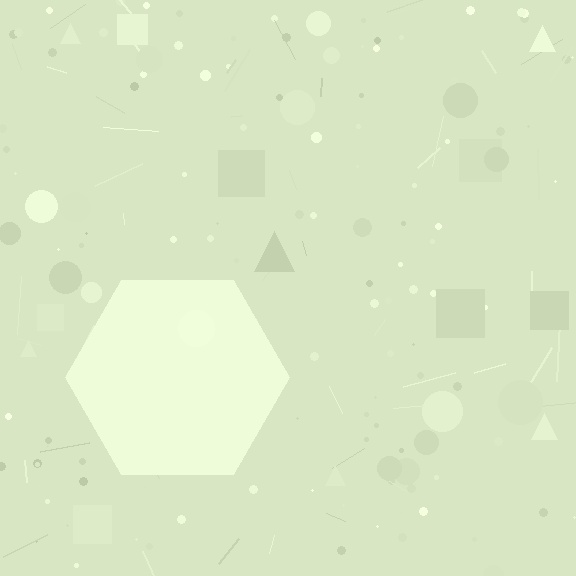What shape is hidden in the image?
A hexagon is hidden in the image.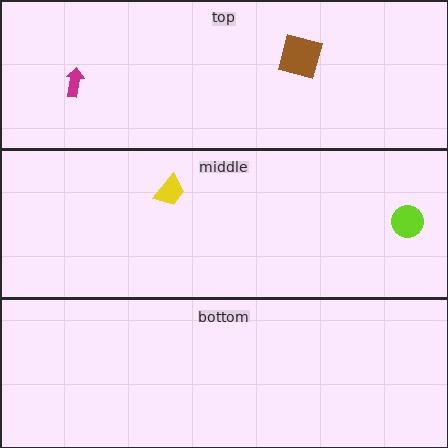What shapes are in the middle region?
The yellow trapezoid, the lime circle.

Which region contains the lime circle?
The middle region.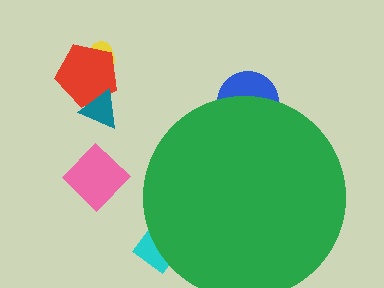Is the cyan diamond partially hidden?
Yes, the cyan diamond is partially hidden behind the green circle.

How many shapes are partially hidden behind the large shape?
2 shapes are partially hidden.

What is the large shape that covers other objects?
A green circle.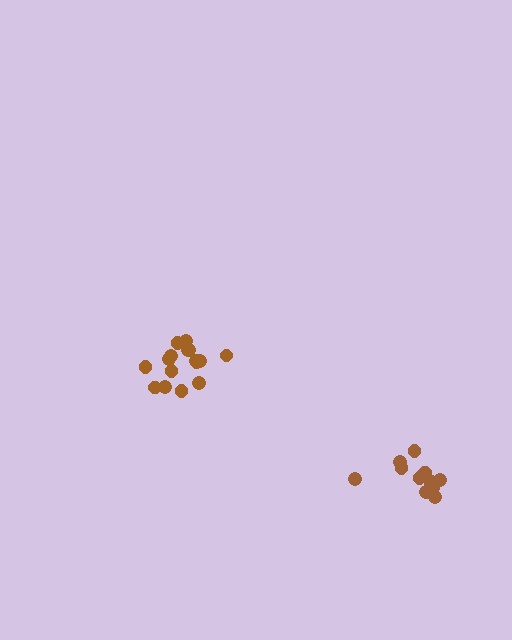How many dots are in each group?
Group 1: 13 dots, Group 2: 16 dots (29 total).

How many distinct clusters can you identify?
There are 2 distinct clusters.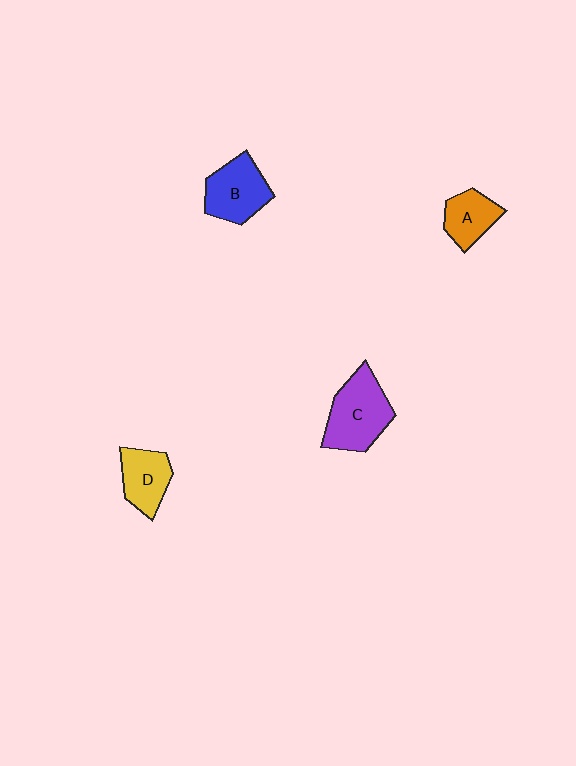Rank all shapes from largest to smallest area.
From largest to smallest: C (purple), B (blue), D (yellow), A (orange).